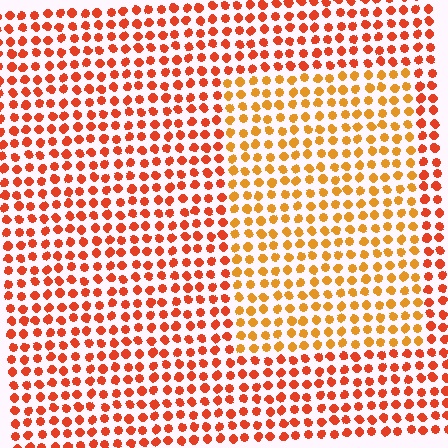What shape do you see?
I see a rectangle.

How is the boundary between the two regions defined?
The boundary is defined purely by a slight shift in hue (about 28 degrees). Spacing, size, and orientation are identical on both sides.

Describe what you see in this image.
The image is filled with small red elements in a uniform arrangement. A rectangle-shaped region is visible where the elements are tinted to a slightly different hue, forming a subtle color boundary.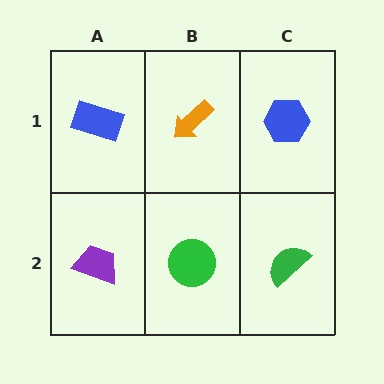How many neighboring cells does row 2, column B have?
3.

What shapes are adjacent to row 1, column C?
A green semicircle (row 2, column C), an orange arrow (row 1, column B).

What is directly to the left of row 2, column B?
A purple trapezoid.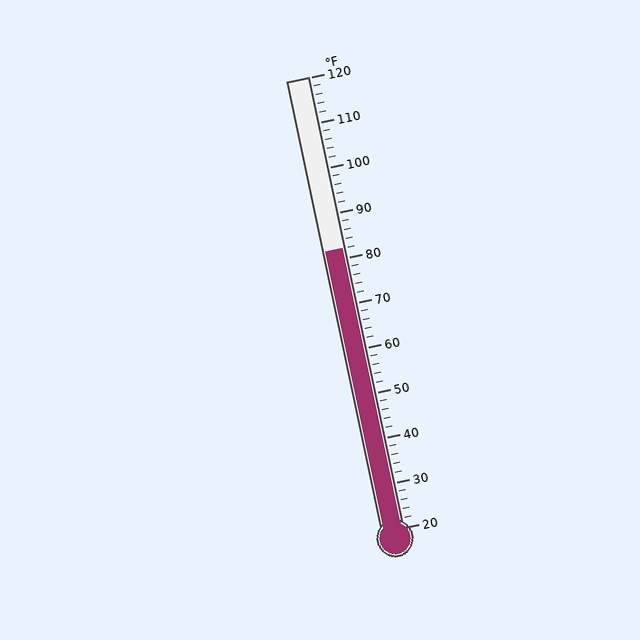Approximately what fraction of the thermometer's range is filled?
The thermometer is filled to approximately 60% of its range.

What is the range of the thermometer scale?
The thermometer scale ranges from 20°F to 120°F.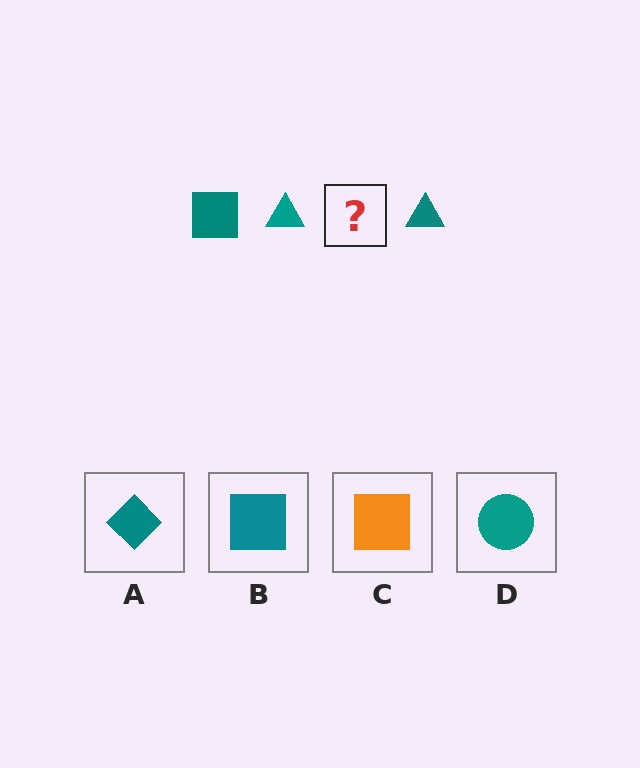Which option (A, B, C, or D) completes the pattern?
B.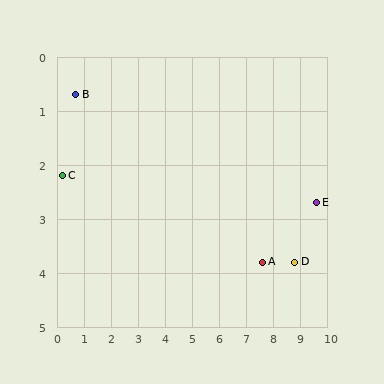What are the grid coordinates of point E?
Point E is at approximately (9.6, 2.7).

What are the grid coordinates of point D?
Point D is at approximately (8.8, 3.8).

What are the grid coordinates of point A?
Point A is at approximately (7.6, 3.8).